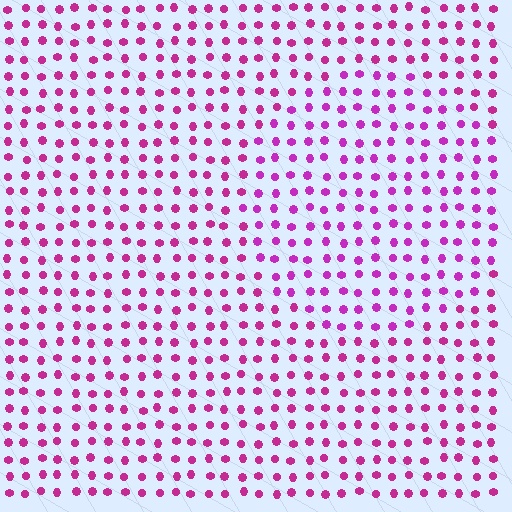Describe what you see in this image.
The image is filled with small magenta elements in a uniform arrangement. A circle-shaped region is visible where the elements are tinted to a slightly different hue, forming a subtle color boundary.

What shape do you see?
I see a circle.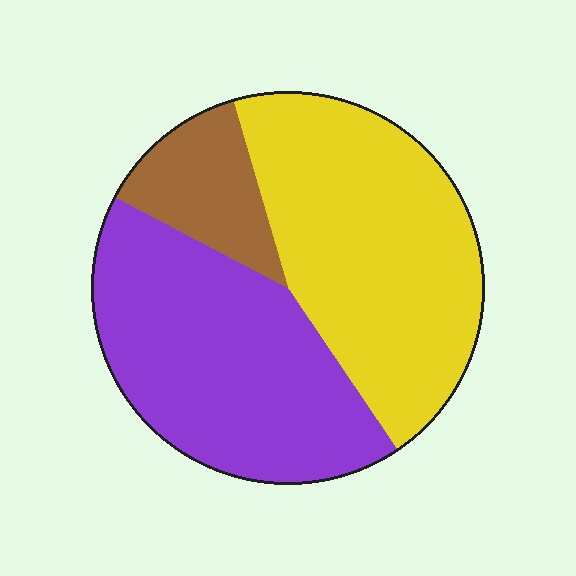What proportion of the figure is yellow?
Yellow covers 45% of the figure.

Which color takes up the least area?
Brown, at roughly 15%.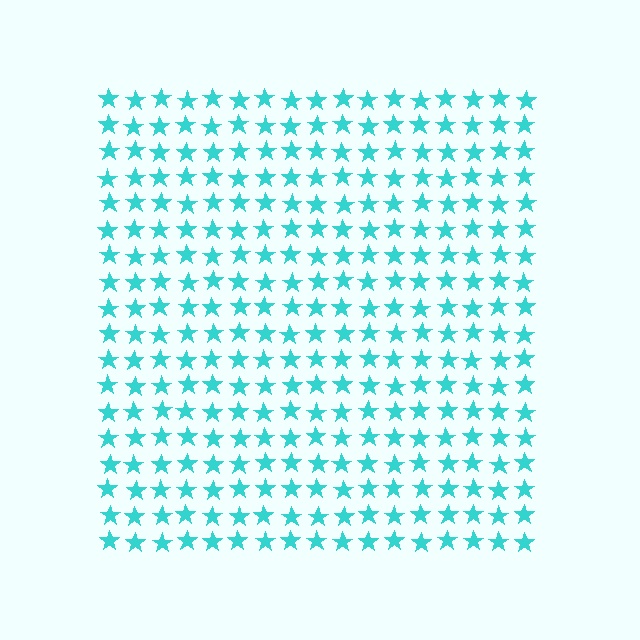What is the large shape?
The large shape is a square.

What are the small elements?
The small elements are stars.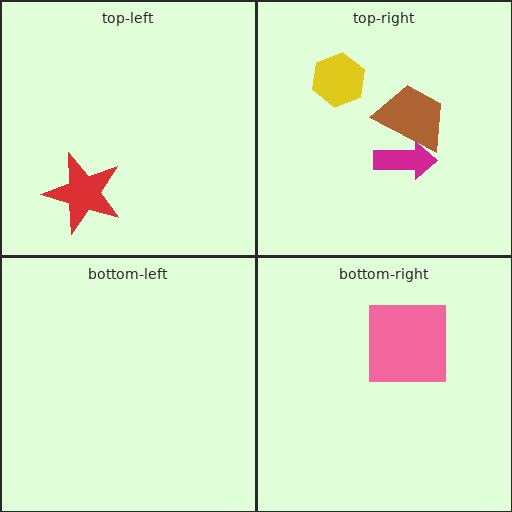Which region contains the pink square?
The bottom-right region.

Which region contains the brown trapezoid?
The top-right region.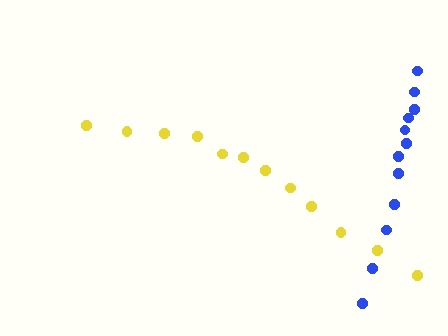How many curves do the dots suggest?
There are 2 distinct paths.